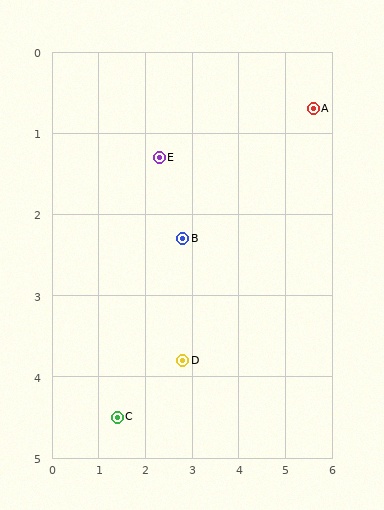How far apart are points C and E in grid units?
Points C and E are about 3.3 grid units apart.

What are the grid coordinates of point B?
Point B is at approximately (2.8, 2.3).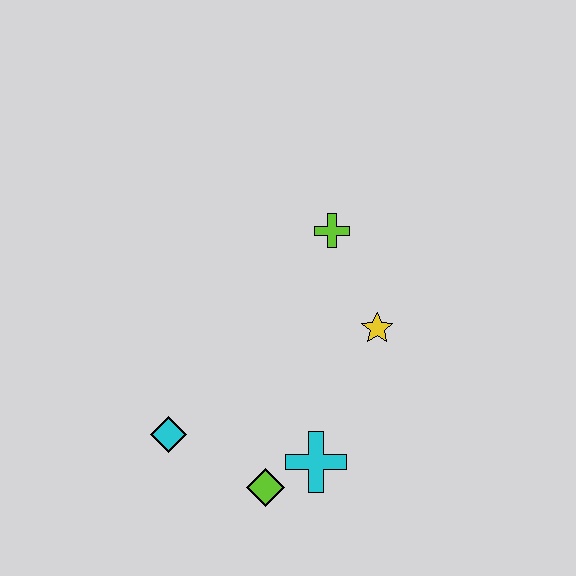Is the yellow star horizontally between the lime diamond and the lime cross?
No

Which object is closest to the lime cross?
The yellow star is closest to the lime cross.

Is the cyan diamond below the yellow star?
Yes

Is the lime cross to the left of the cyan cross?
No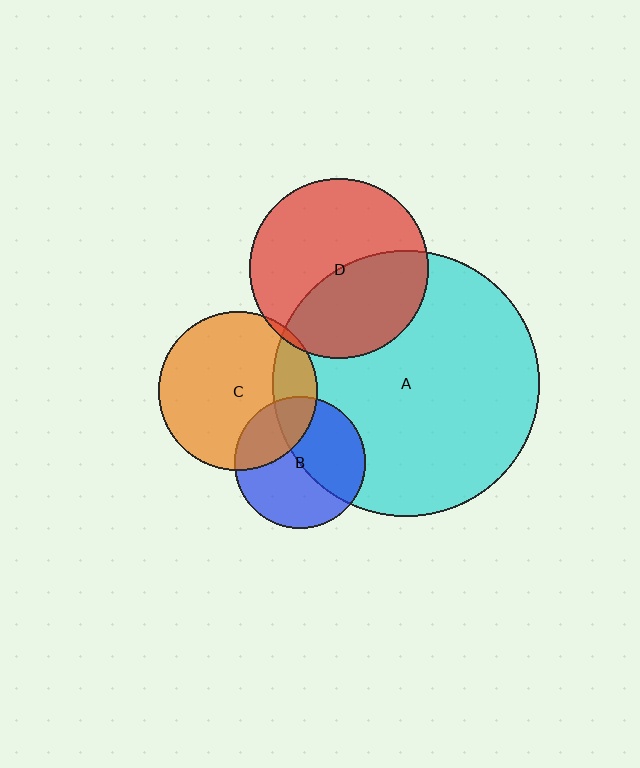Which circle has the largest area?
Circle A (cyan).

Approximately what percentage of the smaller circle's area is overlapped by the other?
Approximately 20%.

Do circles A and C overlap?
Yes.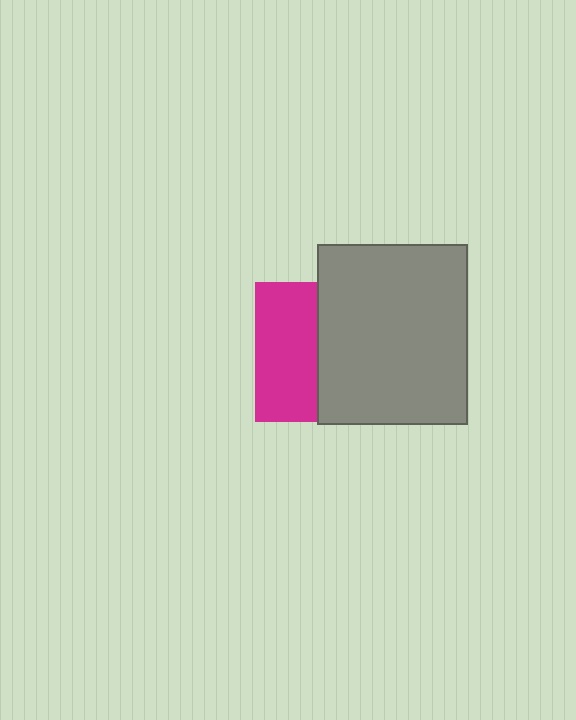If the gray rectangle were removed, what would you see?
You would see the complete magenta square.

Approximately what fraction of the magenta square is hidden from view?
Roughly 56% of the magenta square is hidden behind the gray rectangle.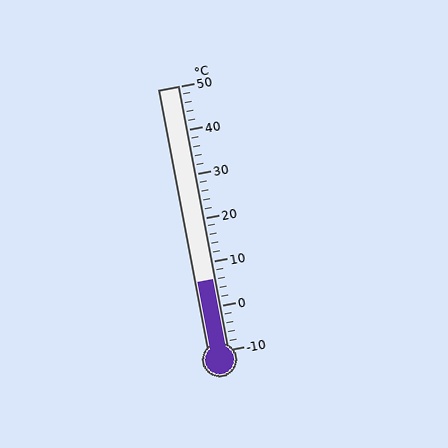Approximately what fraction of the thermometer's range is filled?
The thermometer is filled to approximately 25% of its range.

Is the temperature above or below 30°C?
The temperature is below 30°C.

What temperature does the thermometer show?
The thermometer shows approximately 6°C.